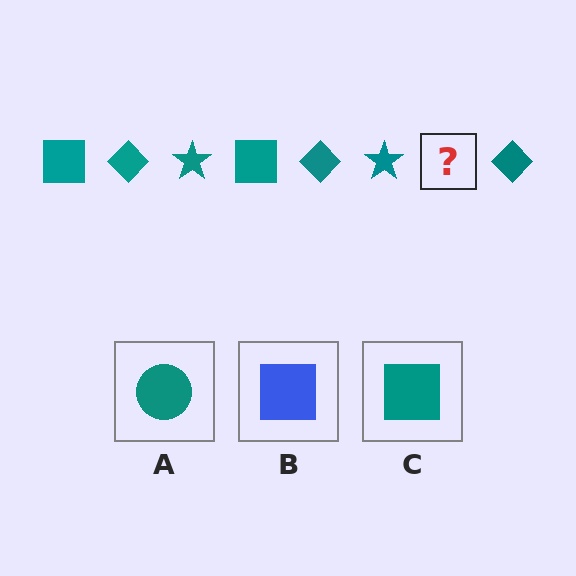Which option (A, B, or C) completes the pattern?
C.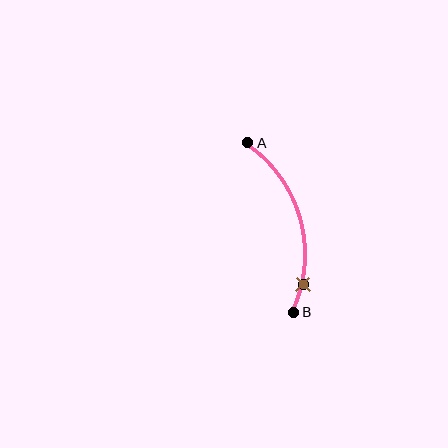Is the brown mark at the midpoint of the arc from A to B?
No. The brown mark lies on the arc but is closer to endpoint B. The arc midpoint would be at the point on the curve equidistant along the arc from both A and B.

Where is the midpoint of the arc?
The arc midpoint is the point on the curve farthest from the straight line joining A and B. It sits to the right of that line.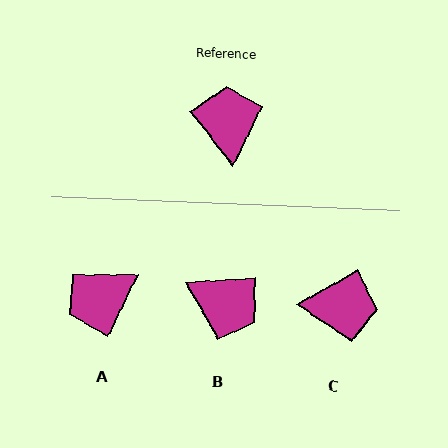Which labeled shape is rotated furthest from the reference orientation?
B, about 125 degrees away.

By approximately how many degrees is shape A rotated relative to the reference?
Approximately 116 degrees counter-clockwise.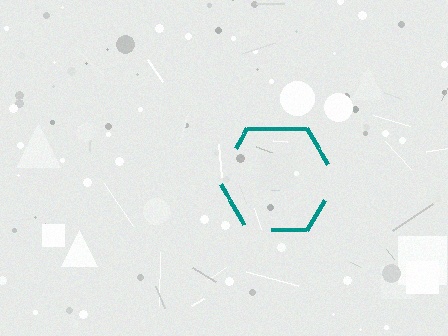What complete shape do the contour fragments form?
The contour fragments form a hexagon.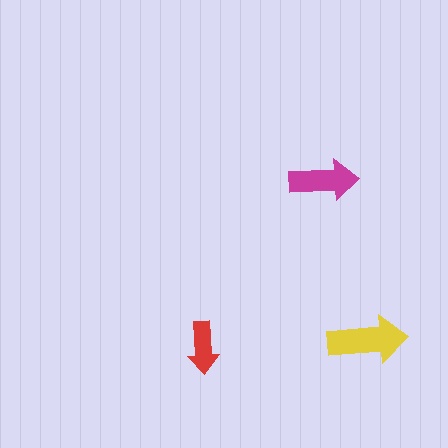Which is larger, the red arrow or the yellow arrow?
The yellow one.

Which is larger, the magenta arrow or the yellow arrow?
The yellow one.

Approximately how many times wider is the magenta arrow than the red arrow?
About 1.5 times wider.